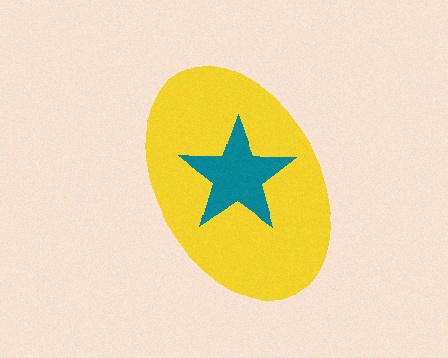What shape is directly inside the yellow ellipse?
The teal star.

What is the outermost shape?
The yellow ellipse.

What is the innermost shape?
The teal star.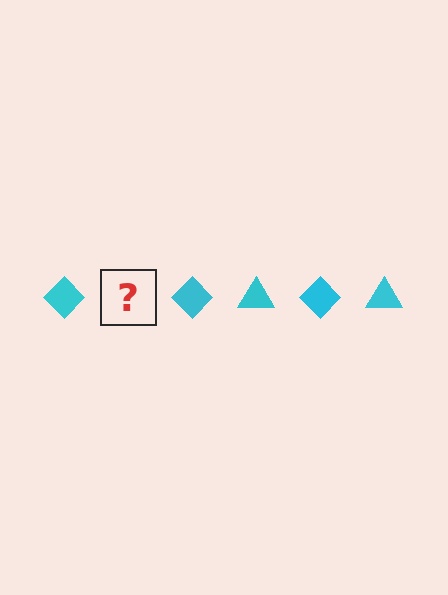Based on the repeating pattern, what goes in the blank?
The blank should be a cyan triangle.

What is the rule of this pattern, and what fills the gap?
The rule is that the pattern cycles through diamond, triangle shapes in cyan. The gap should be filled with a cyan triangle.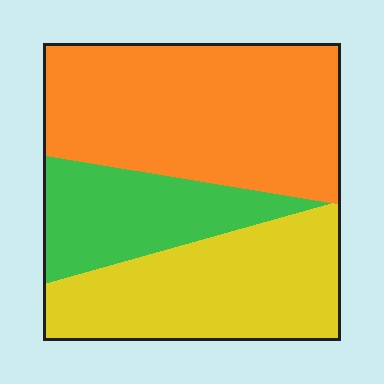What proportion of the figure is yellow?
Yellow covers roughly 35% of the figure.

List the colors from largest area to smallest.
From largest to smallest: orange, yellow, green.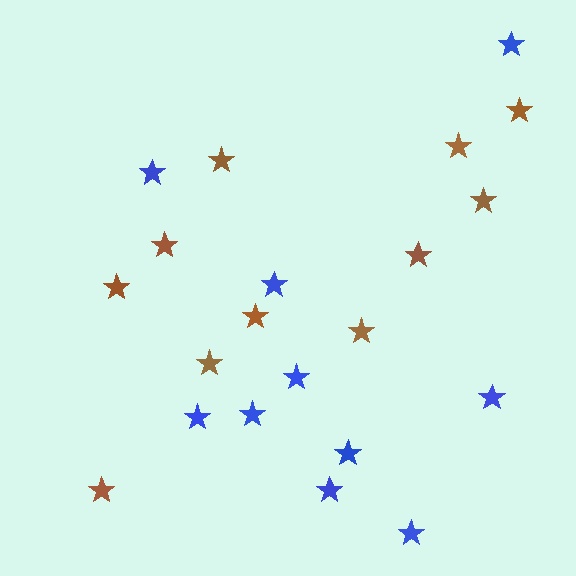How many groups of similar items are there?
There are 2 groups: one group of brown stars (11) and one group of blue stars (10).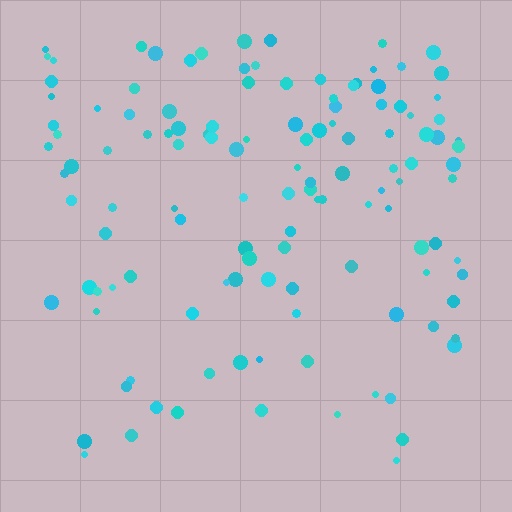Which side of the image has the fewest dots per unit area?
The bottom.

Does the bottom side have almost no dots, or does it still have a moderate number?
Still a moderate number, just noticeably fewer than the top.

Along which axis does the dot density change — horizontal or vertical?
Vertical.